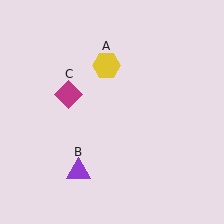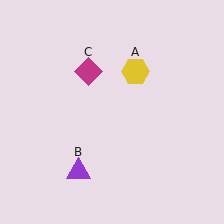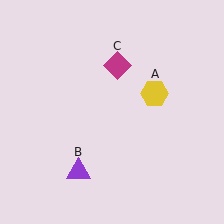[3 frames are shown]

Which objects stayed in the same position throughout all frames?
Purple triangle (object B) remained stationary.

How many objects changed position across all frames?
2 objects changed position: yellow hexagon (object A), magenta diamond (object C).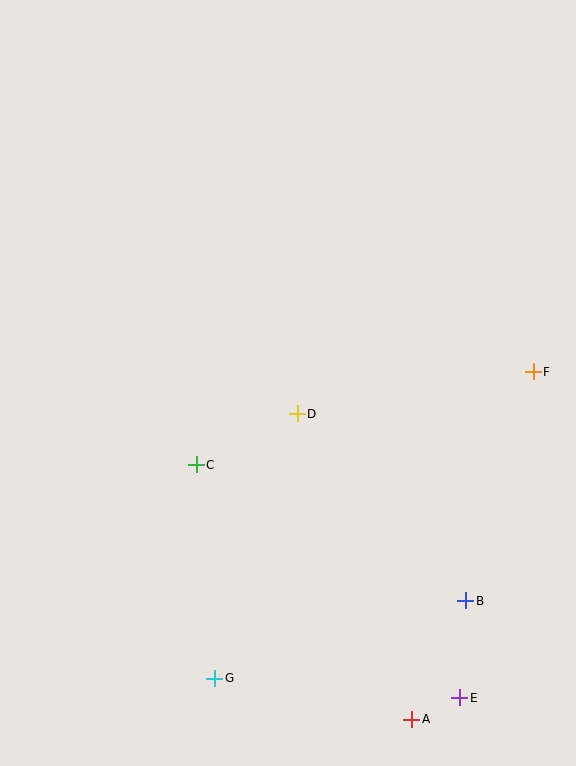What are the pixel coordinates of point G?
Point G is at (215, 678).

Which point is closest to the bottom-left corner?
Point G is closest to the bottom-left corner.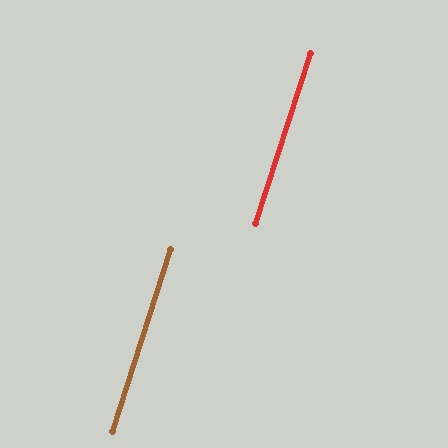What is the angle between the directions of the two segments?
Approximately 0 degrees.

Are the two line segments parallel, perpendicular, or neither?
Parallel — their directions differ by only 0.2°.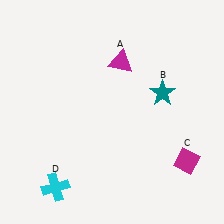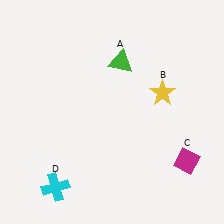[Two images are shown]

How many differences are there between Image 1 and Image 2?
There are 2 differences between the two images.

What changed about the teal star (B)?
In Image 1, B is teal. In Image 2, it changed to yellow.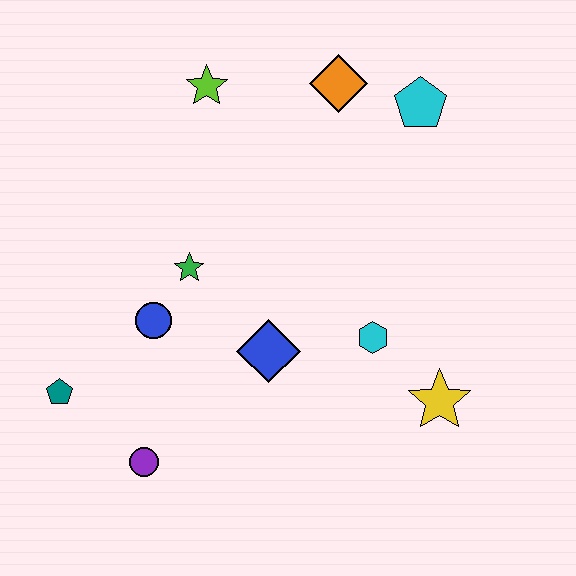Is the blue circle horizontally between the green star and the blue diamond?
No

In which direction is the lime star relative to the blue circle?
The lime star is above the blue circle.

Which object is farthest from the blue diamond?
The cyan pentagon is farthest from the blue diamond.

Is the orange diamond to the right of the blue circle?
Yes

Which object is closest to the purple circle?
The teal pentagon is closest to the purple circle.